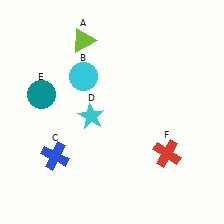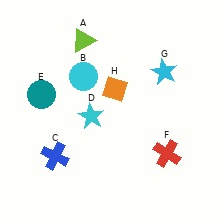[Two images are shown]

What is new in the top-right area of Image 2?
A cyan star (G) was added in the top-right area of Image 2.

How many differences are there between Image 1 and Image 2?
There are 2 differences between the two images.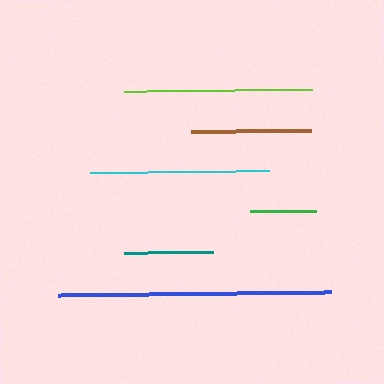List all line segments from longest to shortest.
From longest to shortest: blue, lime, cyan, brown, teal, green.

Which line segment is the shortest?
The green line is the shortest at approximately 66 pixels.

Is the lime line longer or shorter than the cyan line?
The lime line is longer than the cyan line.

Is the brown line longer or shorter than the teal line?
The brown line is longer than the teal line.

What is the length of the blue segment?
The blue segment is approximately 272 pixels long.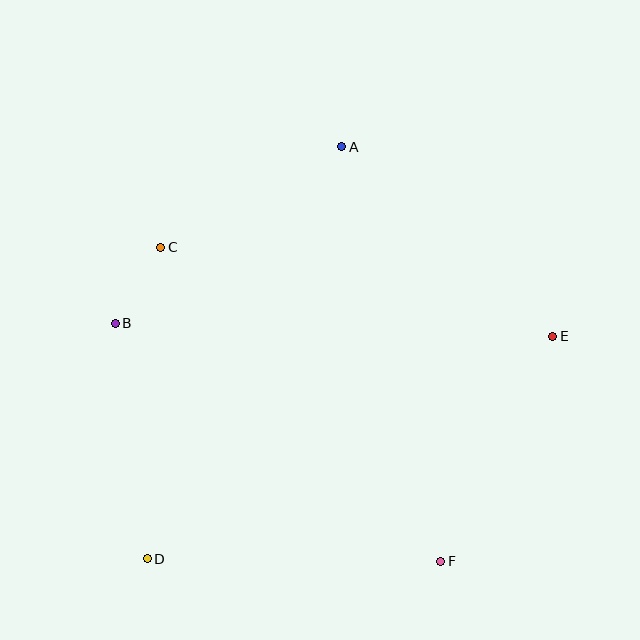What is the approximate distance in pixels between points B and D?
The distance between B and D is approximately 238 pixels.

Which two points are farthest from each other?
Points D and E are farthest from each other.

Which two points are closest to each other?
Points B and C are closest to each other.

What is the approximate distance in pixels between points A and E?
The distance between A and E is approximately 284 pixels.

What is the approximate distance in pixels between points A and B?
The distance between A and B is approximately 287 pixels.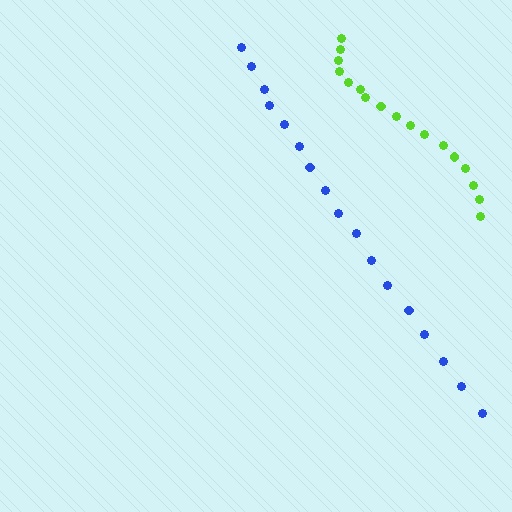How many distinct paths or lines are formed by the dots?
There are 2 distinct paths.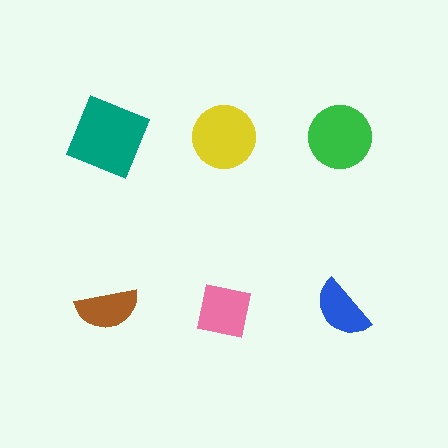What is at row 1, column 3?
A green circle.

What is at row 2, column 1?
A brown semicircle.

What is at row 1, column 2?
A yellow circle.